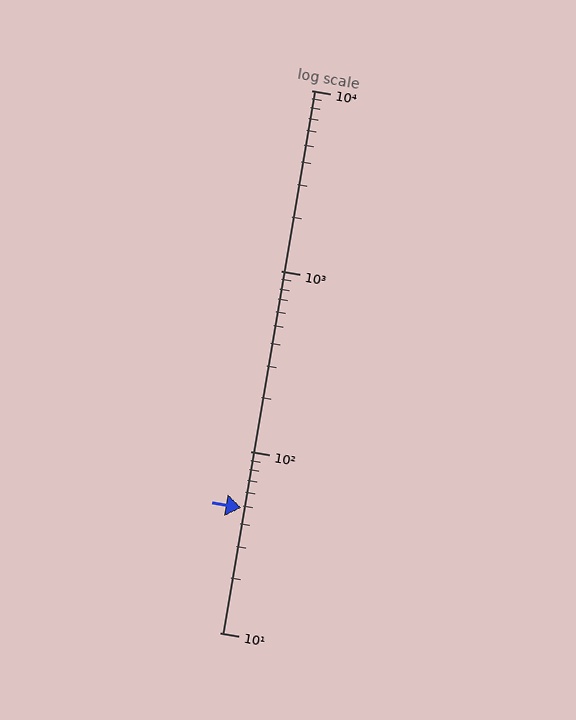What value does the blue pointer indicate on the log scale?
The pointer indicates approximately 49.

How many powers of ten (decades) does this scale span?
The scale spans 3 decades, from 10 to 10000.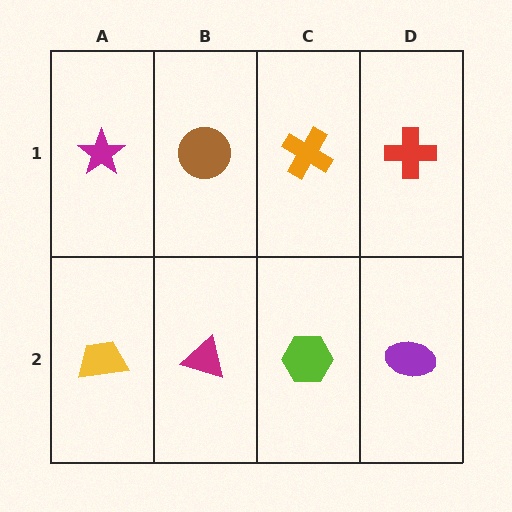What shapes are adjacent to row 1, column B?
A magenta triangle (row 2, column B), a magenta star (row 1, column A), an orange cross (row 1, column C).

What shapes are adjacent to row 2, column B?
A brown circle (row 1, column B), a yellow trapezoid (row 2, column A), a lime hexagon (row 2, column C).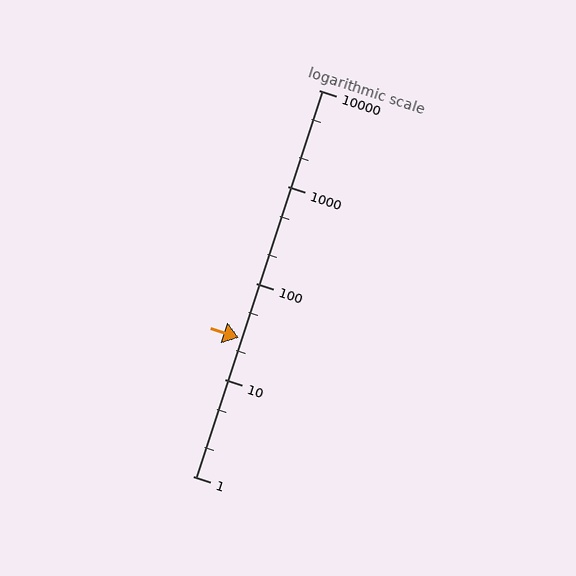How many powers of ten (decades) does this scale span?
The scale spans 4 decades, from 1 to 10000.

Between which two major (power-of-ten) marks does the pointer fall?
The pointer is between 10 and 100.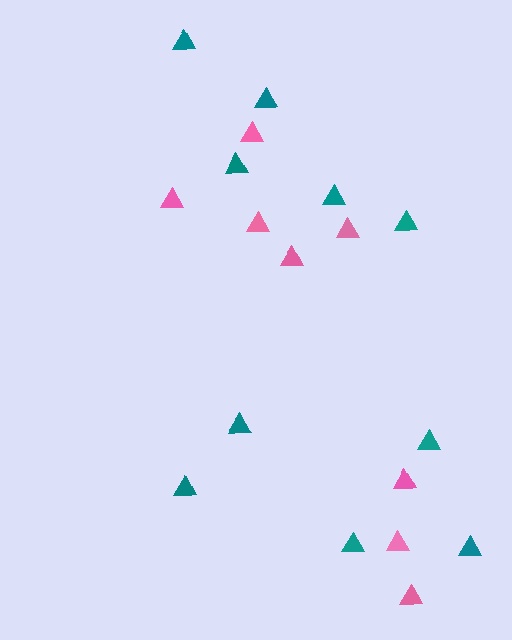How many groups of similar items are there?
There are 2 groups: one group of teal triangles (10) and one group of pink triangles (8).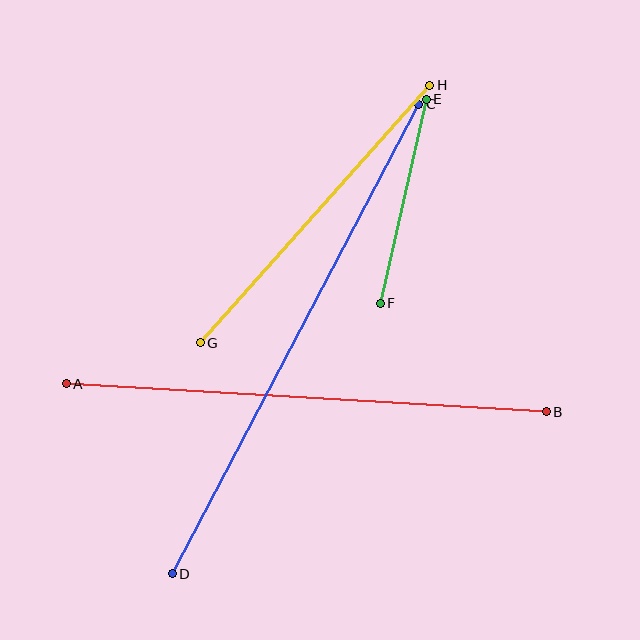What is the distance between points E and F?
The distance is approximately 209 pixels.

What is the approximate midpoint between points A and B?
The midpoint is at approximately (306, 398) pixels.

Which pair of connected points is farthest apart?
Points C and D are farthest apart.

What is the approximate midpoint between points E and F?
The midpoint is at approximately (403, 201) pixels.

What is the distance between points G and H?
The distance is approximately 345 pixels.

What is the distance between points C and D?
The distance is approximately 530 pixels.